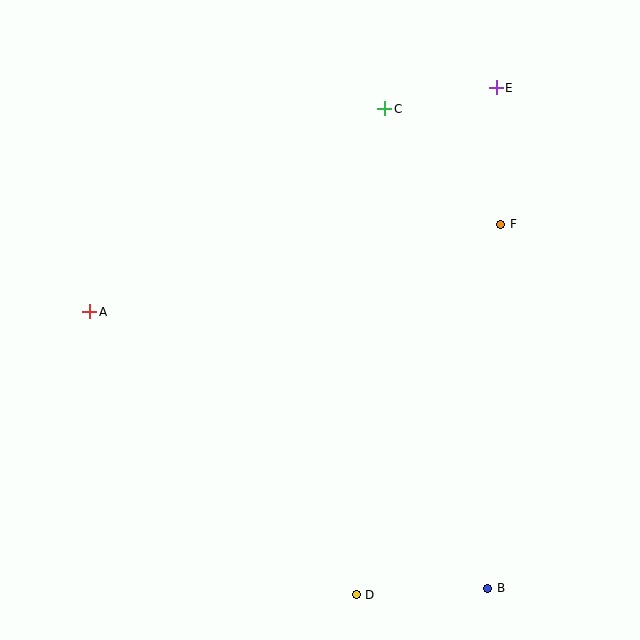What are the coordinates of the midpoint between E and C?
The midpoint between E and C is at (441, 98).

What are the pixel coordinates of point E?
Point E is at (496, 88).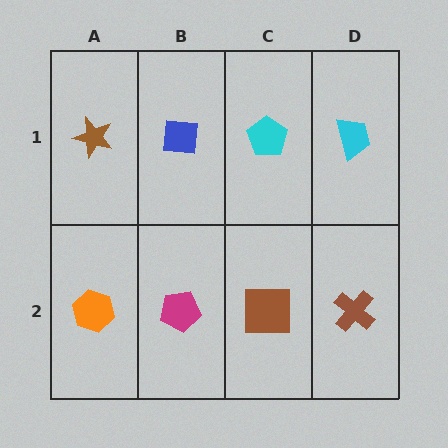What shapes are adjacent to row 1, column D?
A brown cross (row 2, column D), a cyan pentagon (row 1, column C).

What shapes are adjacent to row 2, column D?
A cyan trapezoid (row 1, column D), a brown square (row 2, column C).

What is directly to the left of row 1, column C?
A blue square.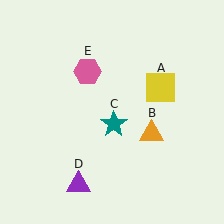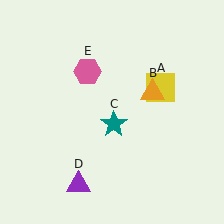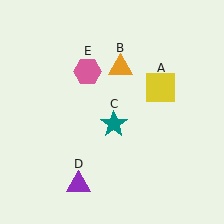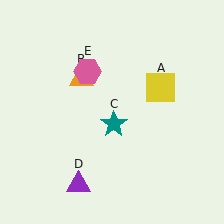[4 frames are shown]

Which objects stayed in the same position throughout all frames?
Yellow square (object A) and teal star (object C) and purple triangle (object D) and pink hexagon (object E) remained stationary.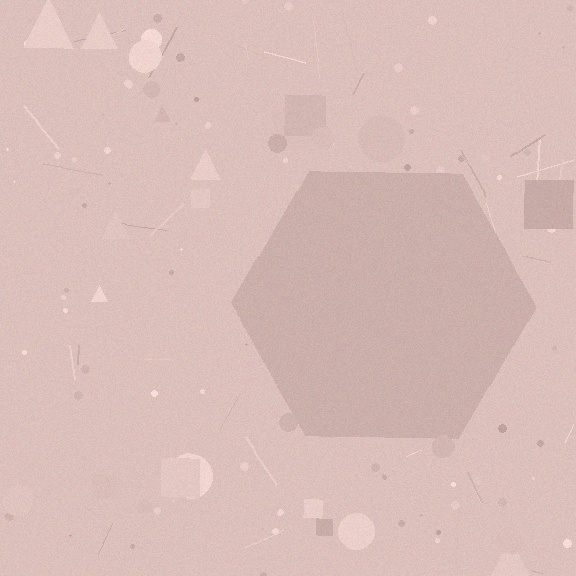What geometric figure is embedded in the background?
A hexagon is embedded in the background.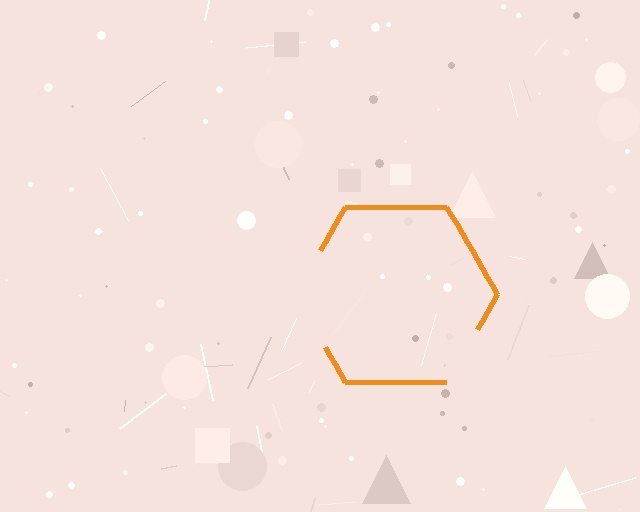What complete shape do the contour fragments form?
The contour fragments form a hexagon.